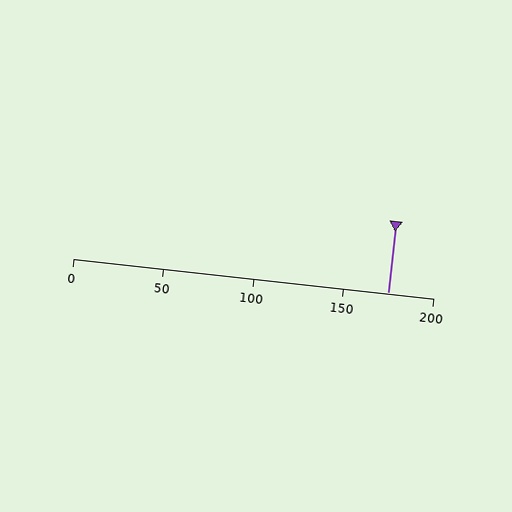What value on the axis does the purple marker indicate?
The marker indicates approximately 175.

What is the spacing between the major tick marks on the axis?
The major ticks are spaced 50 apart.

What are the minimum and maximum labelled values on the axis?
The axis runs from 0 to 200.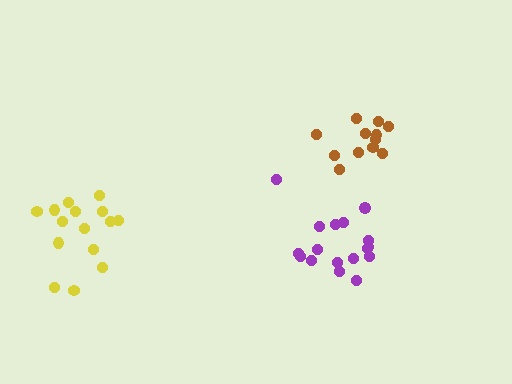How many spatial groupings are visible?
There are 3 spatial groupings.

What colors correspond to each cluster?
The clusters are colored: brown, purple, yellow.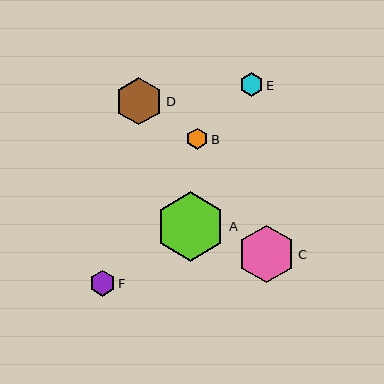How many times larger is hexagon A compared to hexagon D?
Hexagon A is approximately 1.5 times the size of hexagon D.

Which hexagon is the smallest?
Hexagon B is the smallest with a size of approximately 21 pixels.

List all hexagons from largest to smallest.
From largest to smallest: A, C, D, F, E, B.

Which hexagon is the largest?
Hexagon A is the largest with a size of approximately 69 pixels.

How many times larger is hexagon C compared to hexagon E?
Hexagon C is approximately 2.4 times the size of hexagon E.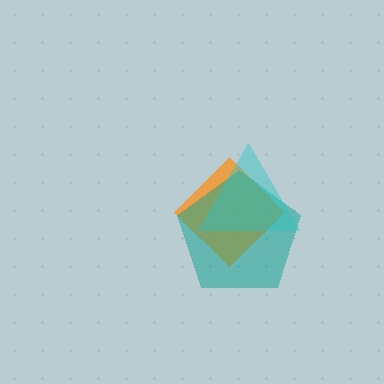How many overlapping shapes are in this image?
There are 3 overlapping shapes in the image.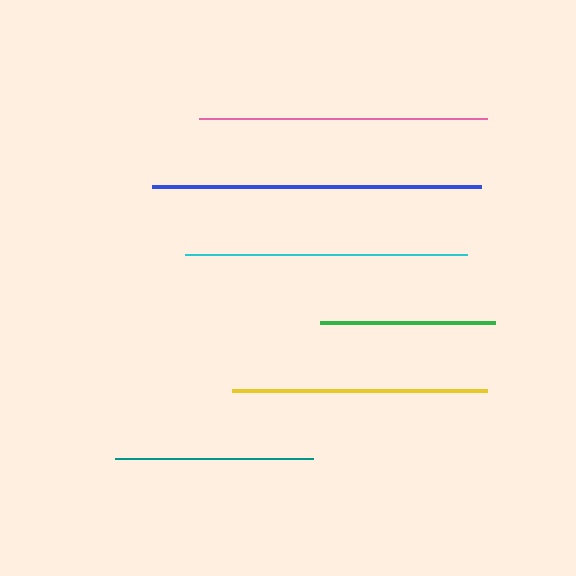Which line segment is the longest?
The blue line is the longest at approximately 329 pixels.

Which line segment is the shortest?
The green line is the shortest at approximately 175 pixels.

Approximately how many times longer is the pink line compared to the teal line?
The pink line is approximately 1.5 times the length of the teal line.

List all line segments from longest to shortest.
From longest to shortest: blue, pink, cyan, yellow, teal, green.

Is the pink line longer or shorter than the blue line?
The blue line is longer than the pink line.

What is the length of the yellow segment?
The yellow segment is approximately 255 pixels long.